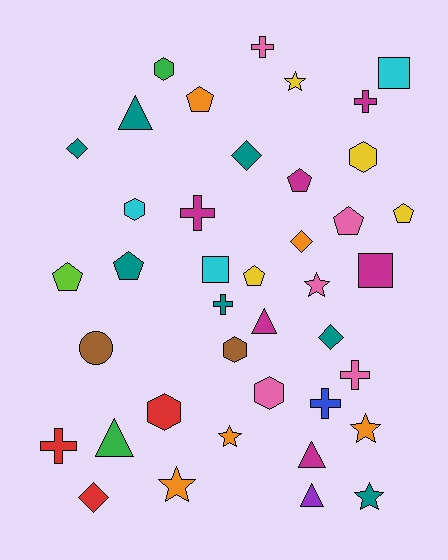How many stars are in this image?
There are 6 stars.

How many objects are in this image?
There are 40 objects.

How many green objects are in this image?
There are 2 green objects.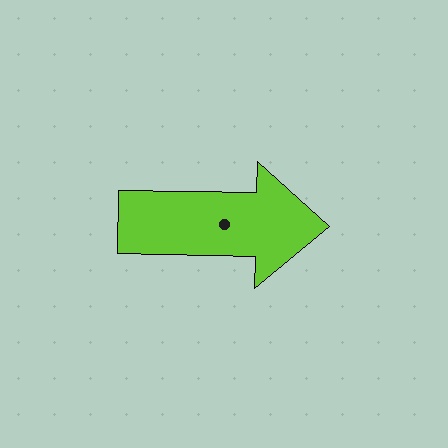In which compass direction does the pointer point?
East.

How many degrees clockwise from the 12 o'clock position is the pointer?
Approximately 91 degrees.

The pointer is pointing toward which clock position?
Roughly 3 o'clock.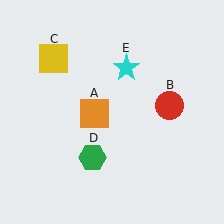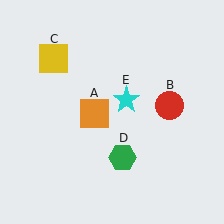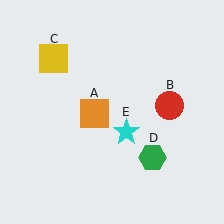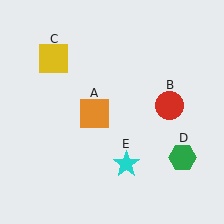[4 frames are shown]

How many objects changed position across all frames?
2 objects changed position: green hexagon (object D), cyan star (object E).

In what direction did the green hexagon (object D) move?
The green hexagon (object D) moved right.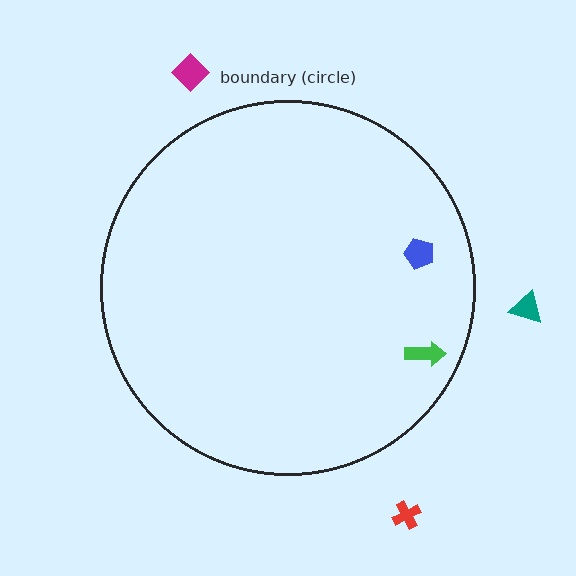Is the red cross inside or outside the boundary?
Outside.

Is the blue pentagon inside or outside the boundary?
Inside.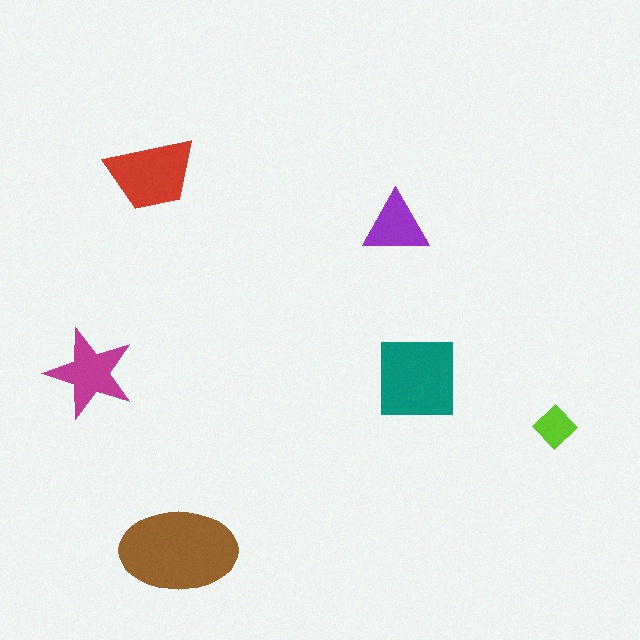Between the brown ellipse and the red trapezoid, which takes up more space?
The brown ellipse.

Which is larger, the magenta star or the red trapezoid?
The red trapezoid.